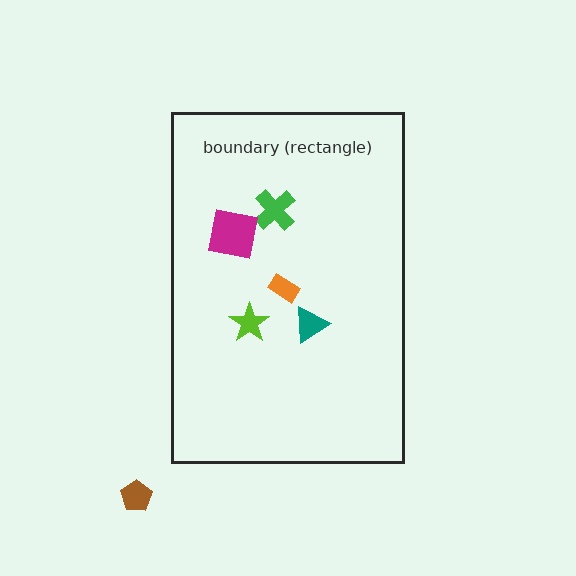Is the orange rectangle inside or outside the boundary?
Inside.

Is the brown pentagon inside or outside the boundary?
Outside.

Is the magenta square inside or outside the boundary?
Inside.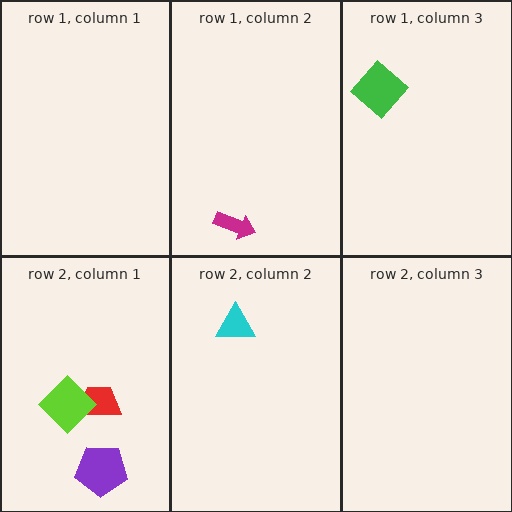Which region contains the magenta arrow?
The row 1, column 2 region.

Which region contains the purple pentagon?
The row 2, column 1 region.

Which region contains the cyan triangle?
The row 2, column 2 region.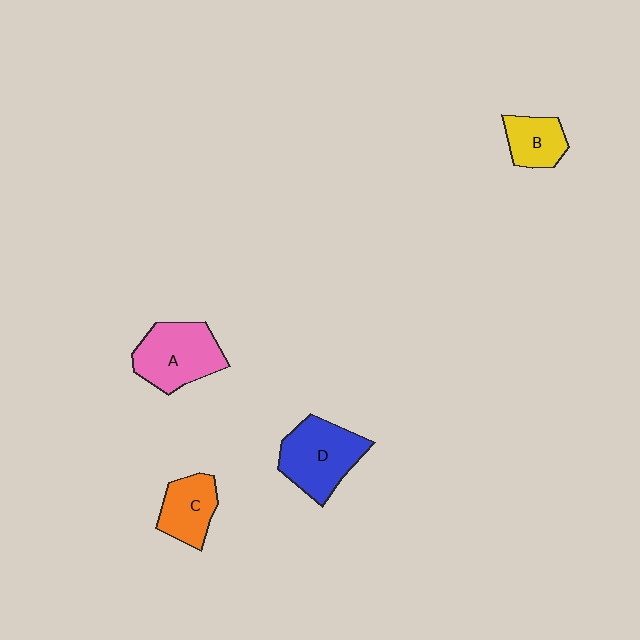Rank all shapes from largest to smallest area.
From largest to smallest: D (blue), A (pink), C (orange), B (yellow).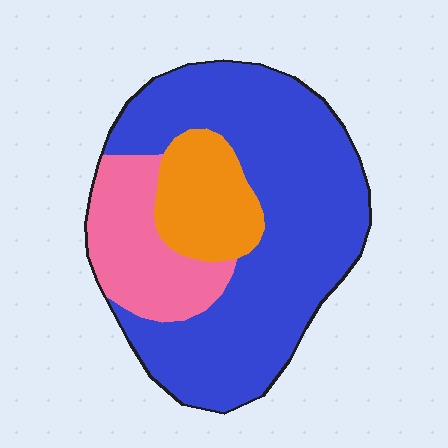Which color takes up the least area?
Orange, at roughly 15%.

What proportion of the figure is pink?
Pink covers 19% of the figure.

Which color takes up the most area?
Blue, at roughly 65%.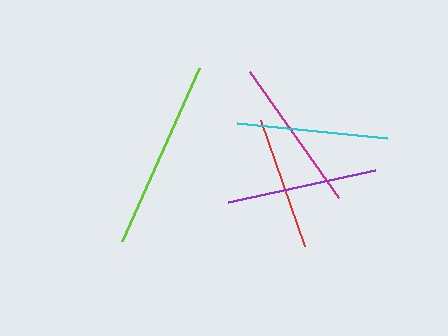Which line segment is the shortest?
The red line is the shortest at approximately 133 pixels.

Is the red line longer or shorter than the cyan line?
The cyan line is longer than the red line.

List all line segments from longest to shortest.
From longest to shortest: lime, magenta, purple, cyan, red.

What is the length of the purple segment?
The purple segment is approximately 151 pixels long.